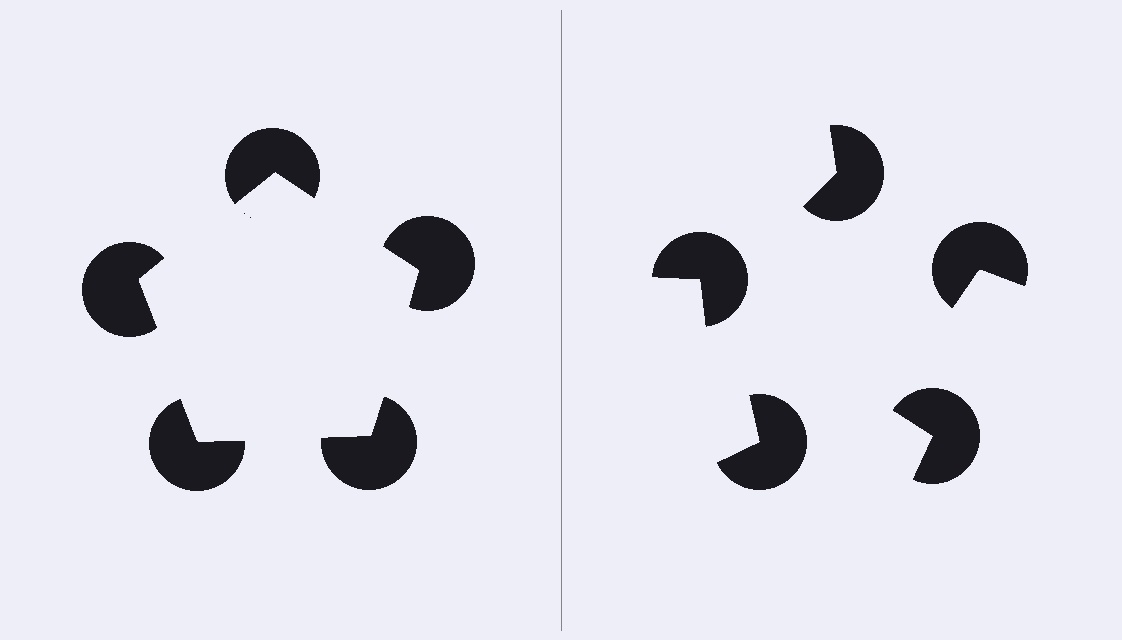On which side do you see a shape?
An illusory pentagon appears on the left side. On the right side the wedge cuts are rotated, so no coherent shape forms.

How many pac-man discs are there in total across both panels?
10 — 5 on each side.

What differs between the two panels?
The pac-man discs are positioned identically on both sides; only the wedge orientations differ. On the left they align to a pentagon; on the right they are misaligned.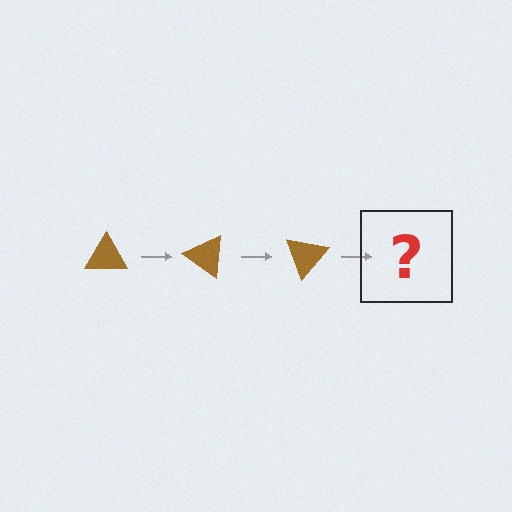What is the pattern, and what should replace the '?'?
The pattern is that the triangle rotates 35 degrees each step. The '?' should be a brown triangle rotated 105 degrees.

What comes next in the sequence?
The next element should be a brown triangle rotated 105 degrees.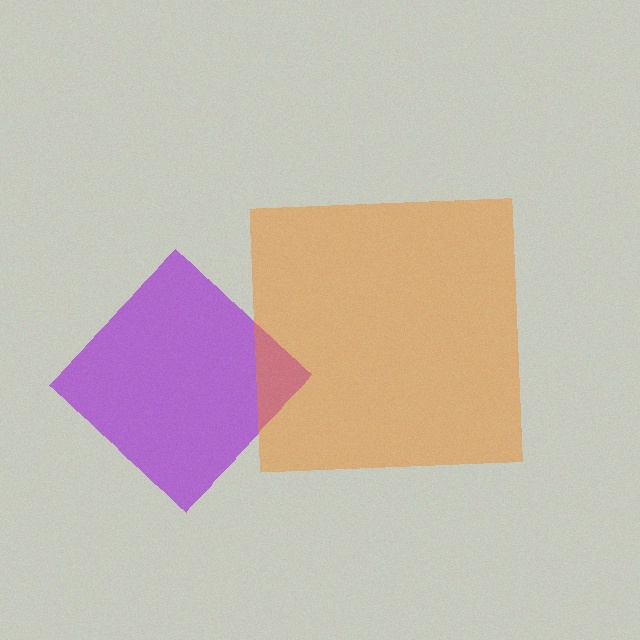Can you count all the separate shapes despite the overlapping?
Yes, there are 2 separate shapes.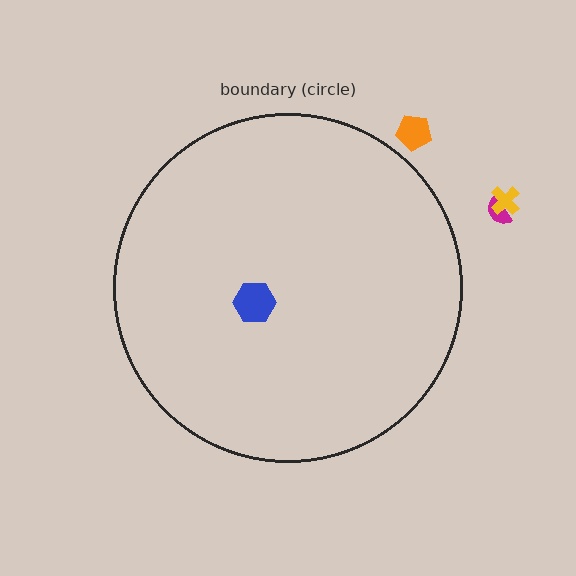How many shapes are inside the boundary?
1 inside, 3 outside.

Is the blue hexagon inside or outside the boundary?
Inside.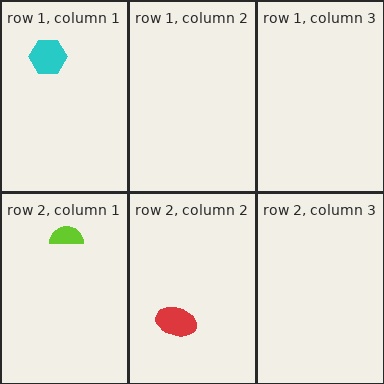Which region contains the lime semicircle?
The row 2, column 1 region.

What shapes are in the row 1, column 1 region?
The cyan hexagon.